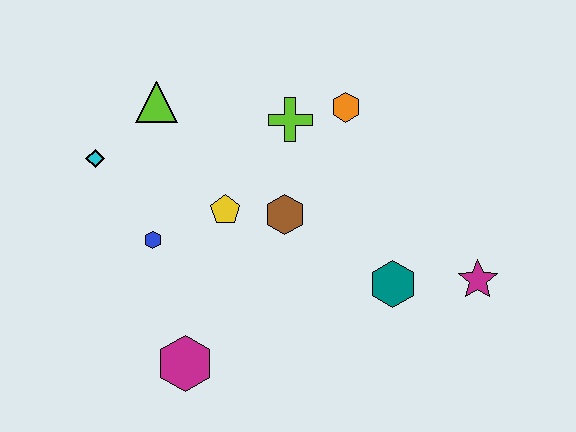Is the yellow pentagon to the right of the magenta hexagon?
Yes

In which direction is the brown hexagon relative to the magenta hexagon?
The brown hexagon is above the magenta hexagon.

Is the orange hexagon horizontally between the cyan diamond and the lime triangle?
No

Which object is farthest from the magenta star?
The cyan diamond is farthest from the magenta star.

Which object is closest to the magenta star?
The teal hexagon is closest to the magenta star.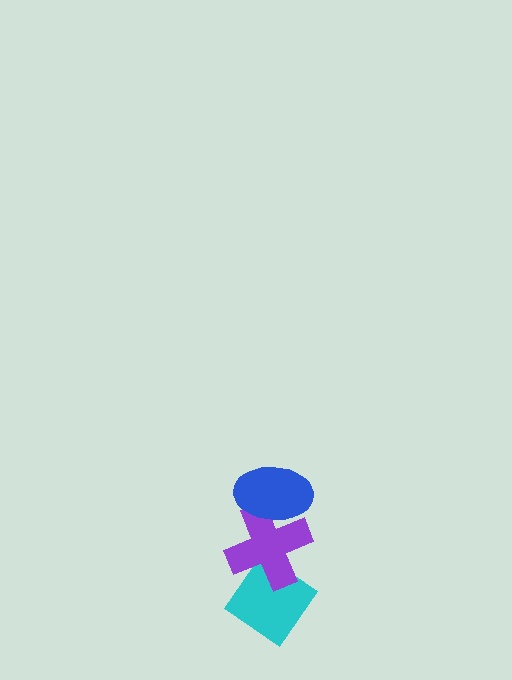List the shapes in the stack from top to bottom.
From top to bottom: the blue ellipse, the purple cross, the cyan diamond.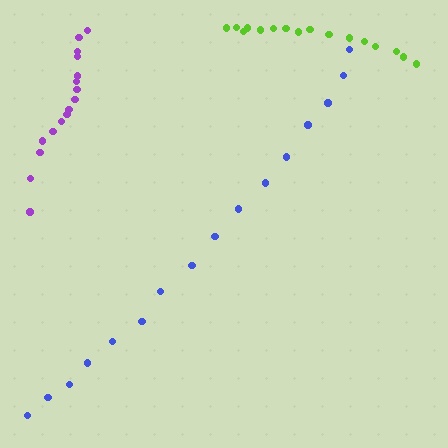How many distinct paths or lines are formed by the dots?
There are 3 distinct paths.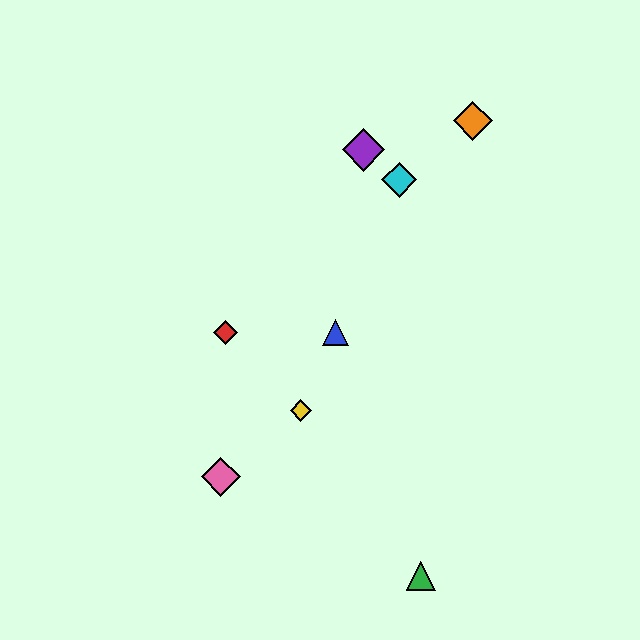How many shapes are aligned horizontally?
2 shapes (the red diamond, the blue triangle) are aligned horizontally.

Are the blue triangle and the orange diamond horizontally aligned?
No, the blue triangle is at y≈333 and the orange diamond is at y≈121.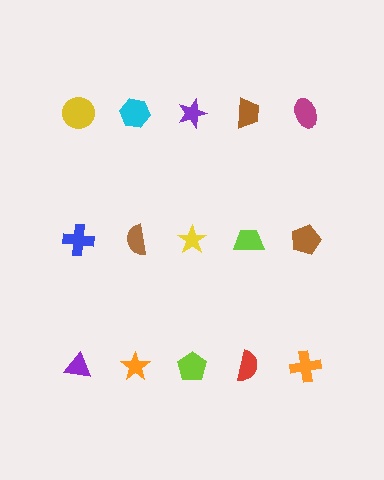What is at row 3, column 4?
A red semicircle.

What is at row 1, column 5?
A magenta ellipse.